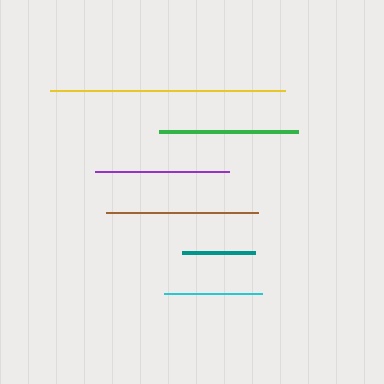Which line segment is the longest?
The yellow line is the longest at approximately 235 pixels.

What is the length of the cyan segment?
The cyan segment is approximately 98 pixels long.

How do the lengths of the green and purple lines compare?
The green and purple lines are approximately the same length.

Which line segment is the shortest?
The teal line is the shortest at approximately 73 pixels.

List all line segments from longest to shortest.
From longest to shortest: yellow, brown, green, purple, cyan, teal.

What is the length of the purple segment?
The purple segment is approximately 135 pixels long.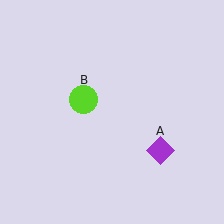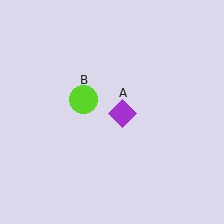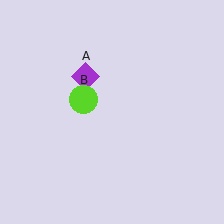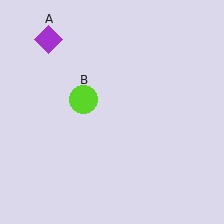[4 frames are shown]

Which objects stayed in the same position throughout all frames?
Lime circle (object B) remained stationary.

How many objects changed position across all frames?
1 object changed position: purple diamond (object A).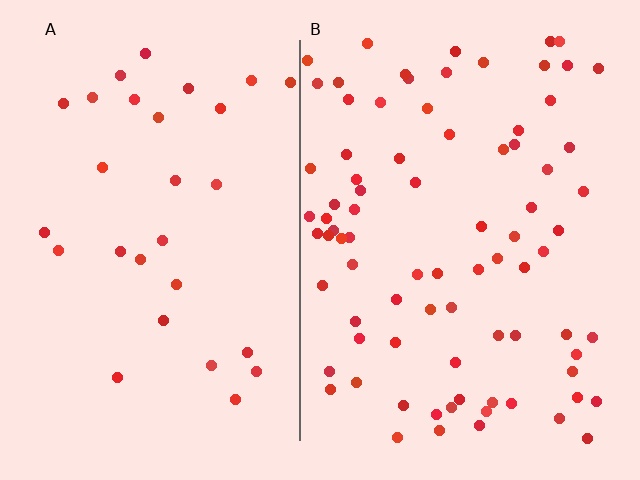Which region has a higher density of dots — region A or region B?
B (the right).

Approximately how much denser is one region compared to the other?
Approximately 2.8× — region B over region A.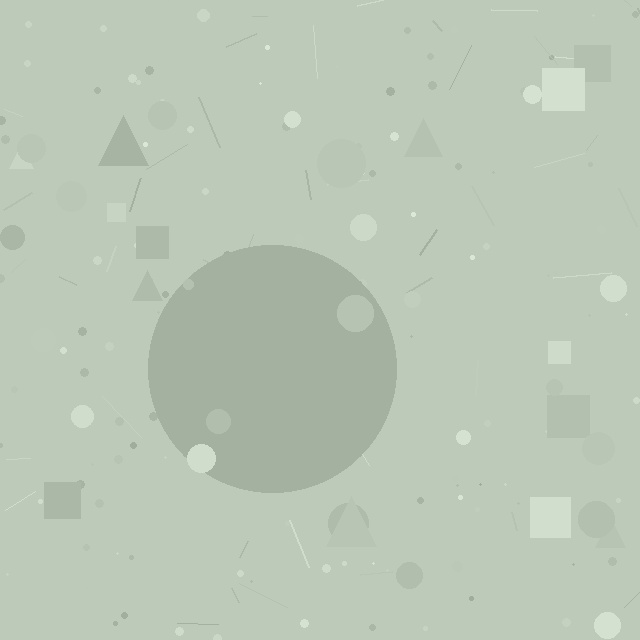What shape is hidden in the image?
A circle is hidden in the image.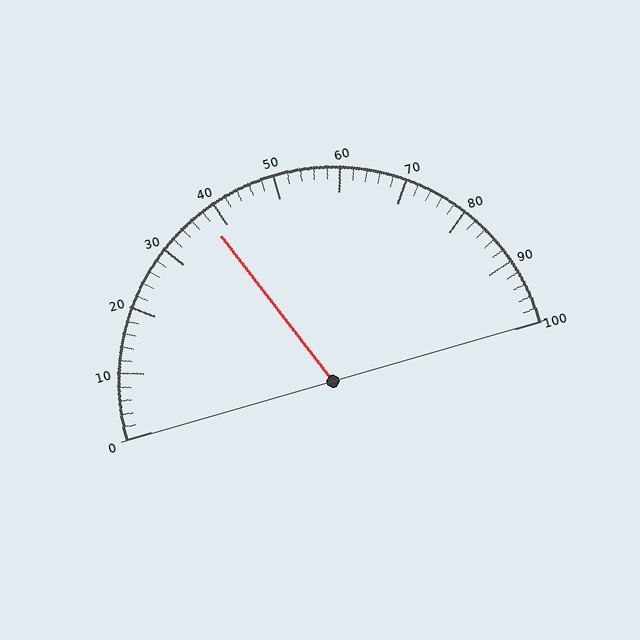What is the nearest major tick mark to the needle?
The nearest major tick mark is 40.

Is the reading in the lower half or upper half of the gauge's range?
The reading is in the lower half of the range (0 to 100).